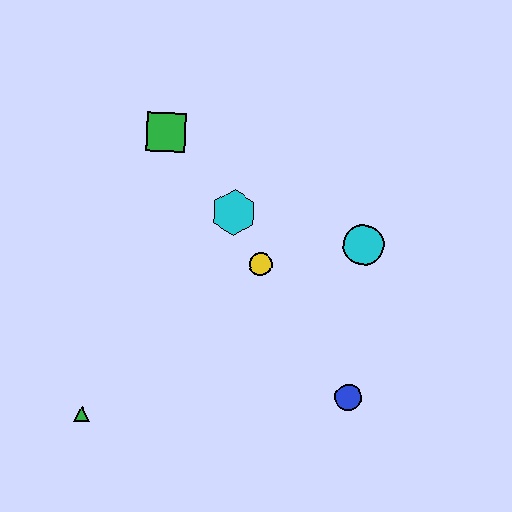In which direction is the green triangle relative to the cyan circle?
The green triangle is to the left of the cyan circle.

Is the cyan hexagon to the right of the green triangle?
Yes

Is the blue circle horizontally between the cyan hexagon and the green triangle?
No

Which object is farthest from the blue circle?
The green square is farthest from the blue circle.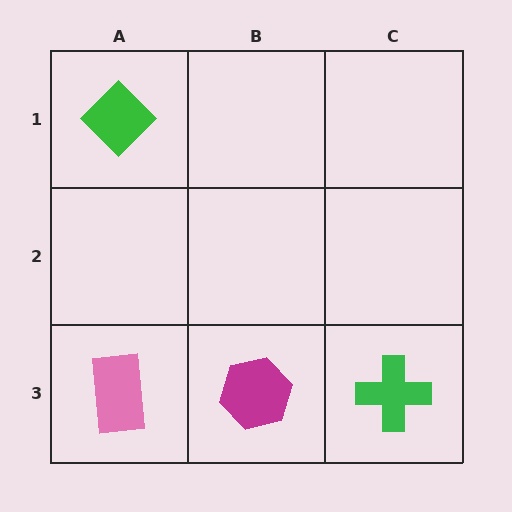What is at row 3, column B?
A magenta hexagon.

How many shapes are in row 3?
3 shapes.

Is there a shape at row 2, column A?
No, that cell is empty.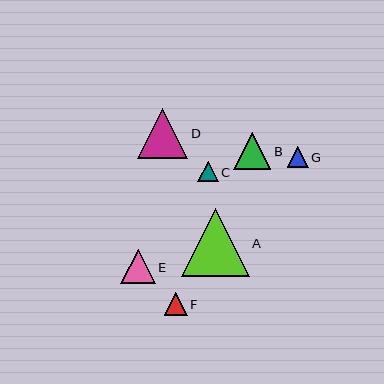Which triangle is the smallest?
Triangle C is the smallest with a size of approximately 20 pixels.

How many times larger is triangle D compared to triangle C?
Triangle D is approximately 2.5 times the size of triangle C.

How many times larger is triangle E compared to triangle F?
Triangle E is approximately 1.5 times the size of triangle F.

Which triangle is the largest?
Triangle A is the largest with a size of approximately 67 pixels.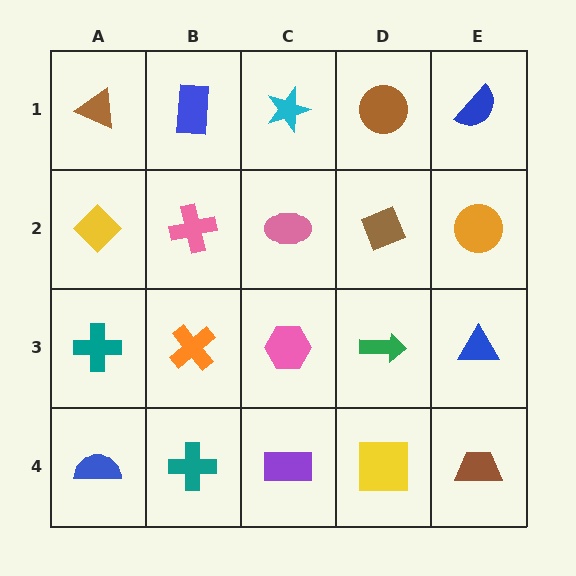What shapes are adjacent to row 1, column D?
A brown diamond (row 2, column D), a cyan star (row 1, column C), a blue semicircle (row 1, column E).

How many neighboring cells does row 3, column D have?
4.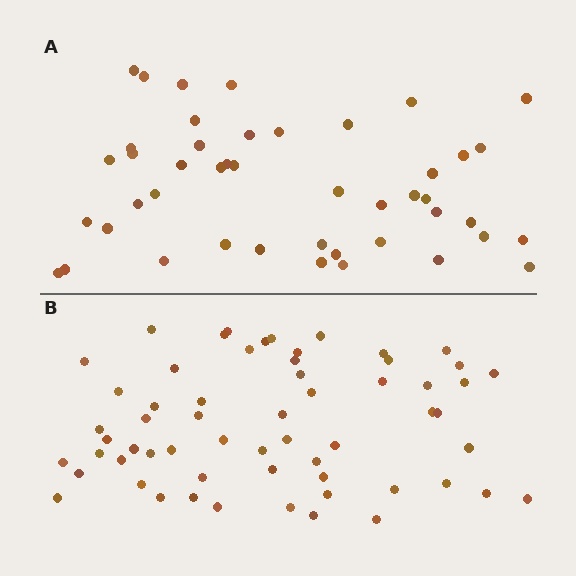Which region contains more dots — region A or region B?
Region B (the bottom region) has more dots.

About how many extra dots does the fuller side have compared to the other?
Region B has approximately 15 more dots than region A.